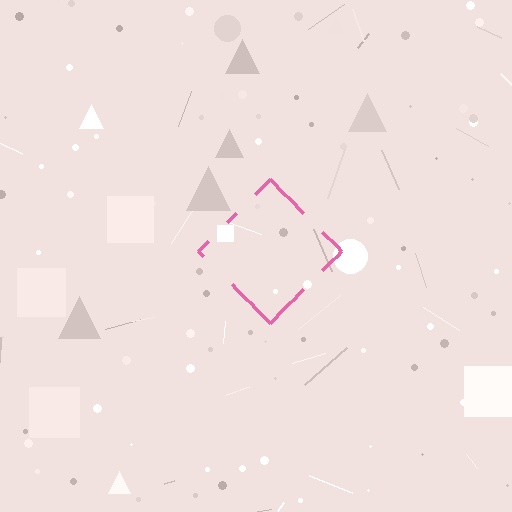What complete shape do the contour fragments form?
The contour fragments form a diamond.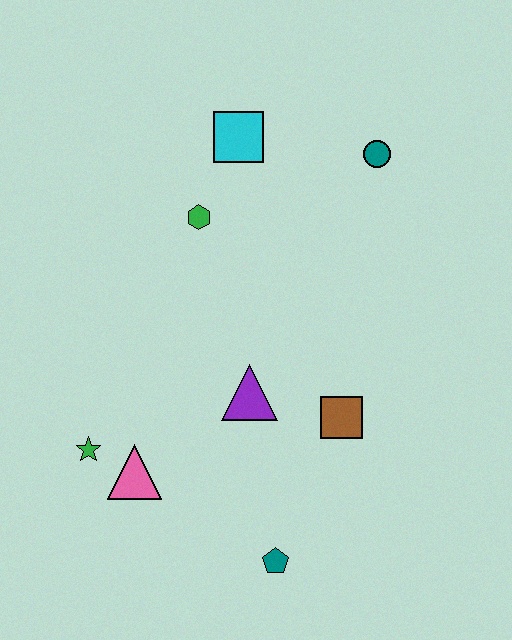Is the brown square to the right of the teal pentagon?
Yes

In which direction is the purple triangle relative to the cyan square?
The purple triangle is below the cyan square.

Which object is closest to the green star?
The pink triangle is closest to the green star.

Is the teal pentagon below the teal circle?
Yes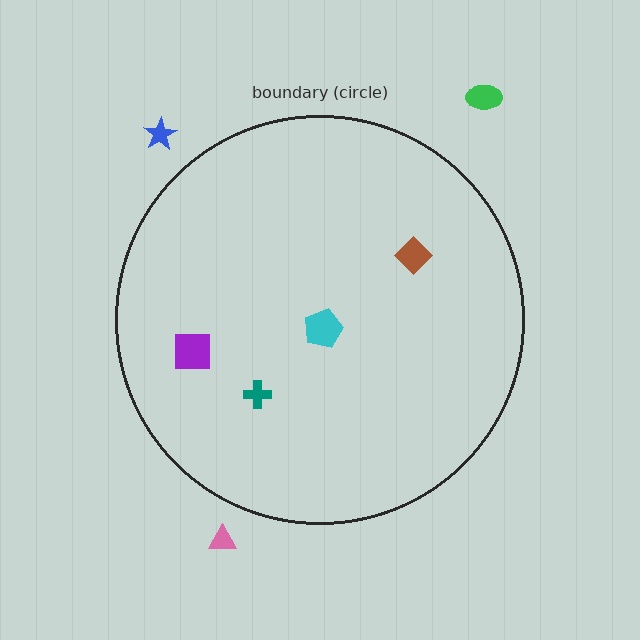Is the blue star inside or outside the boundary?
Outside.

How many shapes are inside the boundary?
4 inside, 3 outside.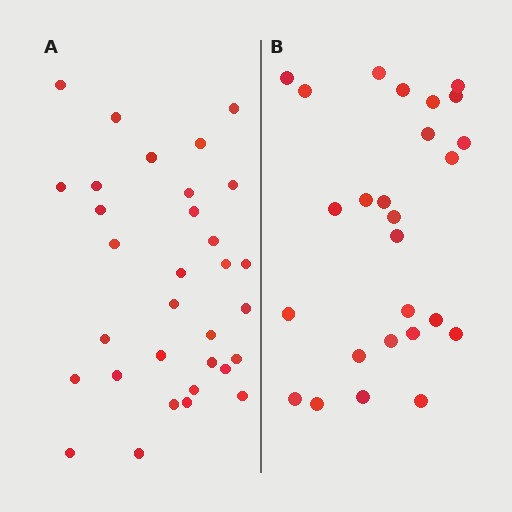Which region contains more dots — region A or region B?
Region A (the left region) has more dots.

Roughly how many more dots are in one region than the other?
Region A has about 6 more dots than region B.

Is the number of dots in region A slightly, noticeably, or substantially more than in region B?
Region A has only slightly more — the two regions are fairly close. The ratio is roughly 1.2 to 1.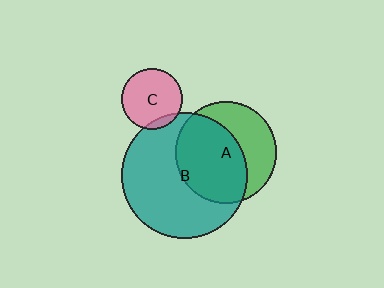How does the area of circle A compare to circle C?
Approximately 2.8 times.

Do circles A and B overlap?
Yes.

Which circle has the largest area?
Circle B (teal).